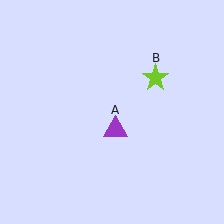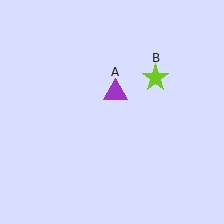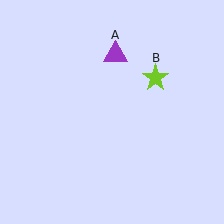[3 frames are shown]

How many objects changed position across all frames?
1 object changed position: purple triangle (object A).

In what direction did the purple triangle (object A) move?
The purple triangle (object A) moved up.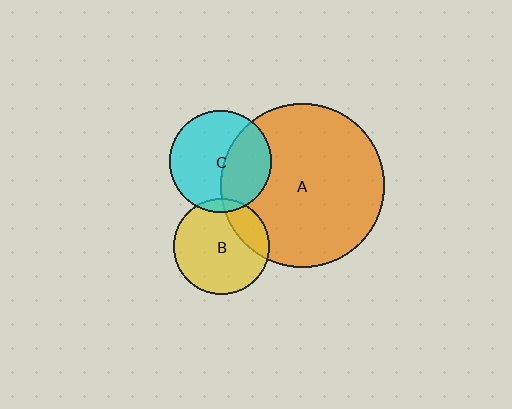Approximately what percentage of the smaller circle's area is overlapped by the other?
Approximately 40%.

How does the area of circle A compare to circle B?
Approximately 2.9 times.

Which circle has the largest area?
Circle A (orange).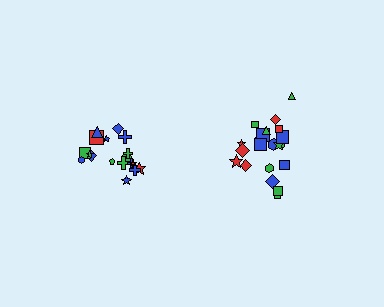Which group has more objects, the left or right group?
The right group.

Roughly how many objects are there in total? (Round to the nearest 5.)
Roughly 40 objects in total.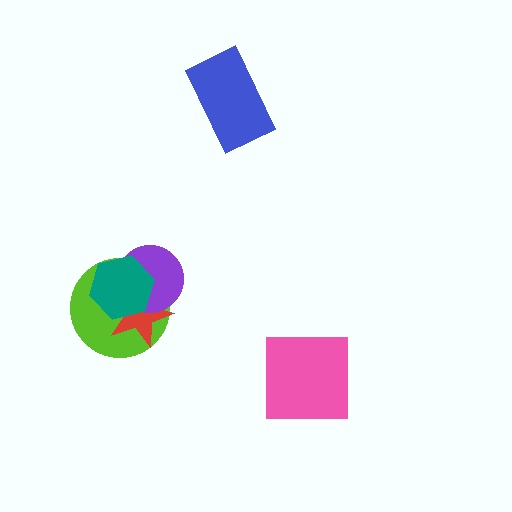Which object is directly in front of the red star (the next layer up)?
The purple circle is directly in front of the red star.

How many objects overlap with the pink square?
0 objects overlap with the pink square.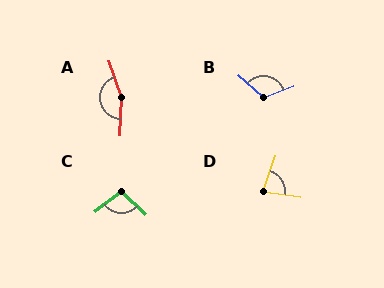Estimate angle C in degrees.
Approximately 99 degrees.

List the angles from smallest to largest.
D (79°), C (99°), B (117°), A (159°).